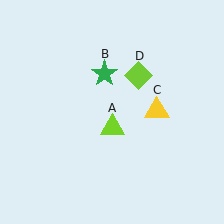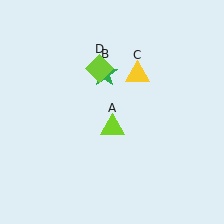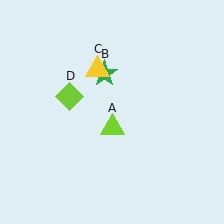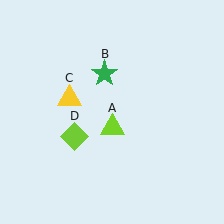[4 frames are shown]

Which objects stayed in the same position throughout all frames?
Lime triangle (object A) and green star (object B) remained stationary.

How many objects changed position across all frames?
2 objects changed position: yellow triangle (object C), lime diamond (object D).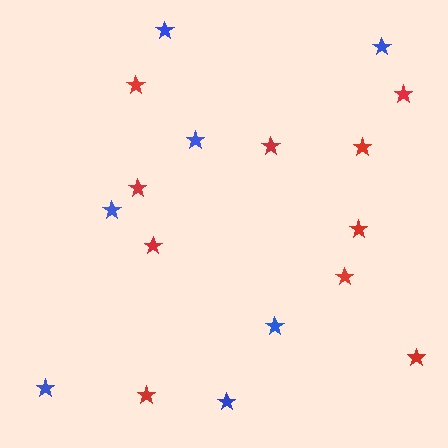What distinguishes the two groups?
There are 2 groups: one group of blue stars (7) and one group of red stars (10).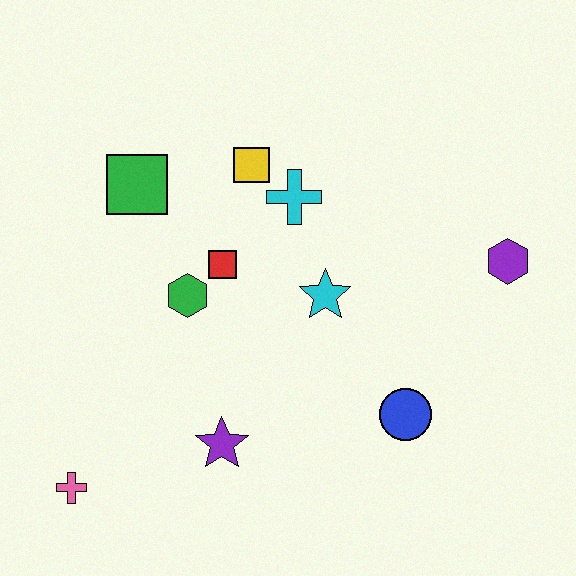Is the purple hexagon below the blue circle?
No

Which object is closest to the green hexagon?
The red square is closest to the green hexagon.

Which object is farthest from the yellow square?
The pink cross is farthest from the yellow square.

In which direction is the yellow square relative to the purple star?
The yellow square is above the purple star.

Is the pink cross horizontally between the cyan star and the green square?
No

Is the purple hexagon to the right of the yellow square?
Yes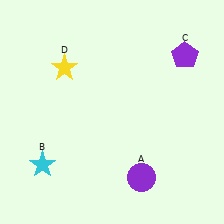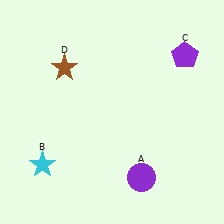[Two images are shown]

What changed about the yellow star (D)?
In Image 1, D is yellow. In Image 2, it changed to brown.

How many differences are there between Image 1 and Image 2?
There is 1 difference between the two images.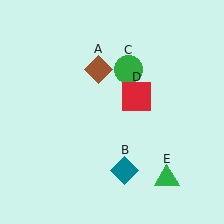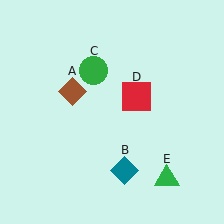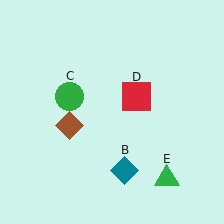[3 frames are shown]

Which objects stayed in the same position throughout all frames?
Teal diamond (object B) and red square (object D) and green triangle (object E) remained stationary.